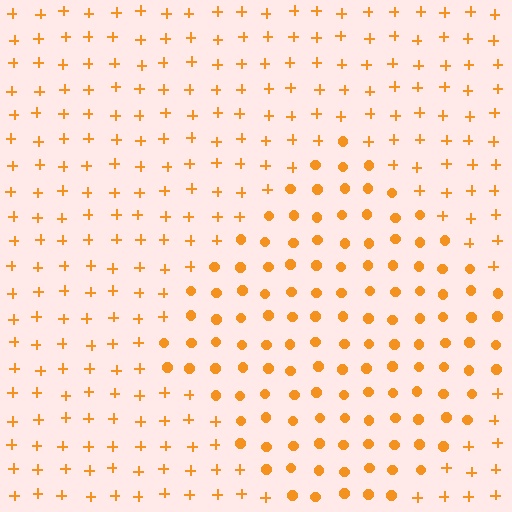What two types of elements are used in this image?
The image uses circles inside the diamond region and plus signs outside it.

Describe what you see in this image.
The image is filled with small orange elements arranged in a uniform grid. A diamond-shaped region contains circles, while the surrounding area contains plus signs. The boundary is defined purely by the change in element shape.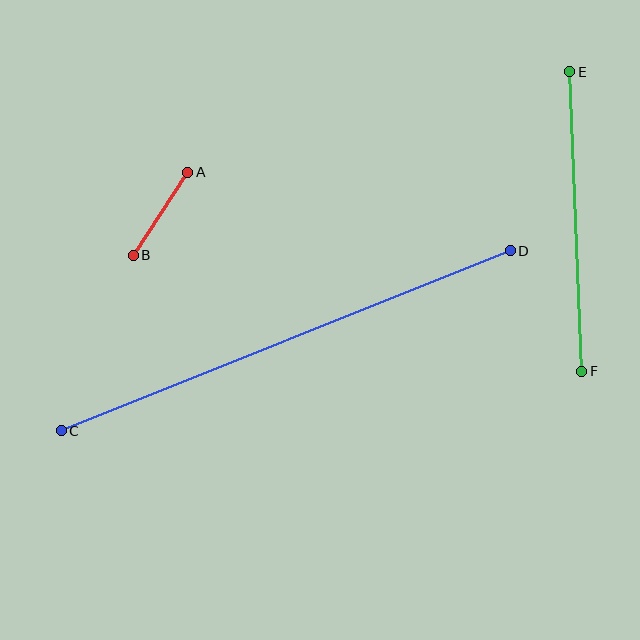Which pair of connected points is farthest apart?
Points C and D are farthest apart.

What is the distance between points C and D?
The distance is approximately 484 pixels.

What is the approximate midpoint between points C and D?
The midpoint is at approximately (286, 341) pixels.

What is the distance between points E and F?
The distance is approximately 300 pixels.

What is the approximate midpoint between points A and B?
The midpoint is at approximately (160, 214) pixels.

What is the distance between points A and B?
The distance is approximately 99 pixels.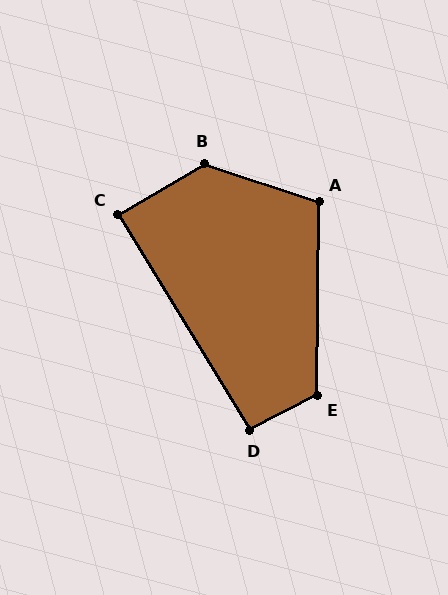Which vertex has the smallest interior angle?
C, at approximately 89 degrees.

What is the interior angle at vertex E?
Approximately 118 degrees (obtuse).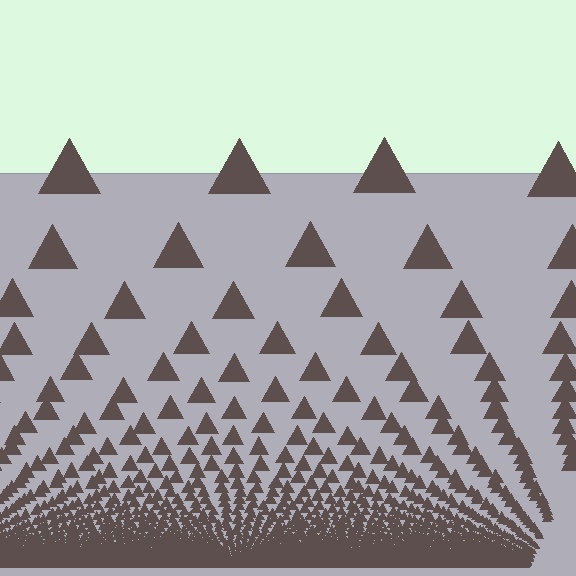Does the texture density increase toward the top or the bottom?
Density increases toward the bottom.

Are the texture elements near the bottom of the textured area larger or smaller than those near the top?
Smaller. The gradient is inverted — elements near the bottom are smaller and denser.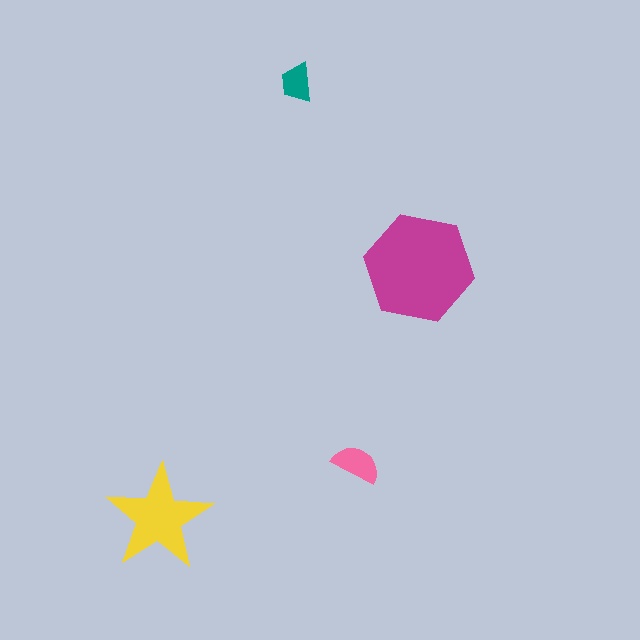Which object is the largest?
The magenta hexagon.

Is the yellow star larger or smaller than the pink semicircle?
Larger.